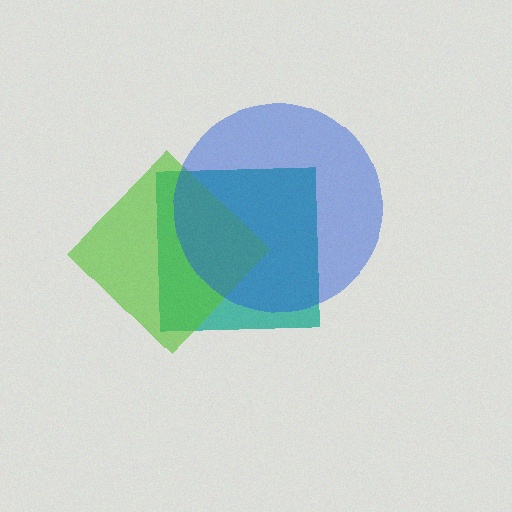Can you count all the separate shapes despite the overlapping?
Yes, there are 3 separate shapes.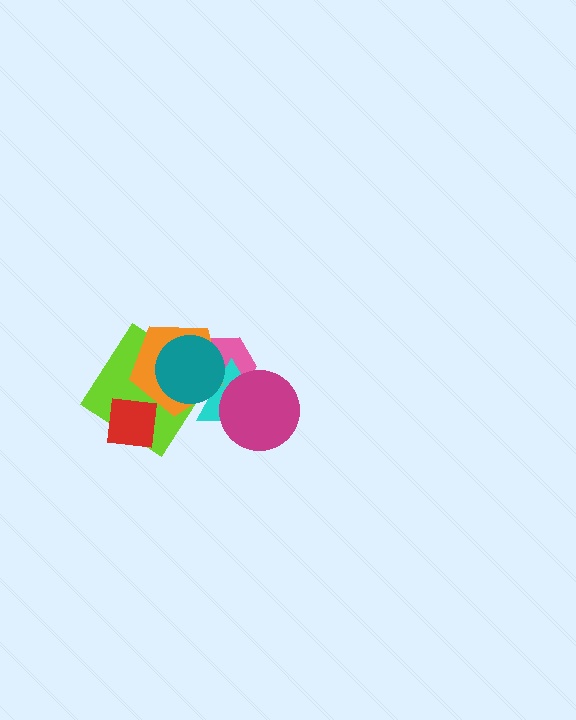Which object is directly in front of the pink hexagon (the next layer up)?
The cyan triangle is directly in front of the pink hexagon.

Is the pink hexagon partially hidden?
Yes, it is partially covered by another shape.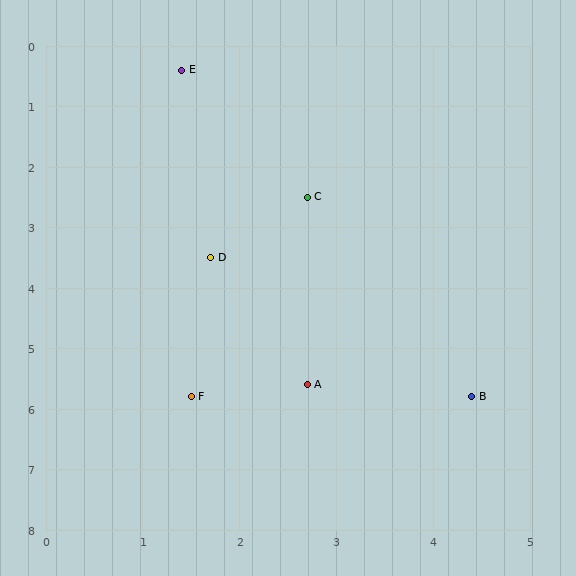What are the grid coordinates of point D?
Point D is at approximately (1.7, 3.5).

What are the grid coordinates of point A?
Point A is at approximately (2.7, 5.6).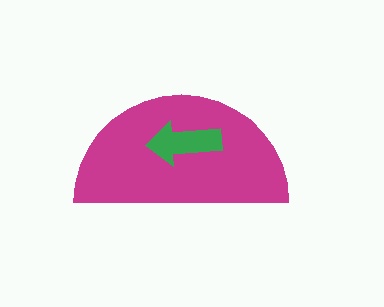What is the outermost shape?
The magenta semicircle.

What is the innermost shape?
The green arrow.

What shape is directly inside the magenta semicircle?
The green arrow.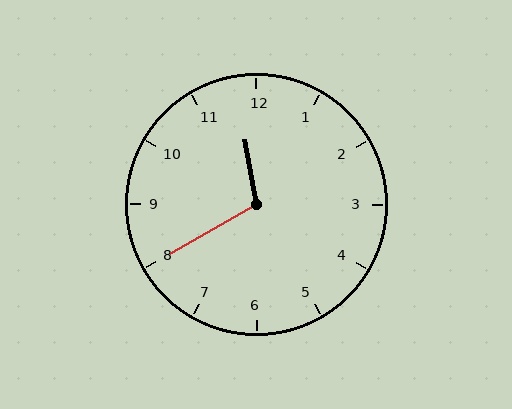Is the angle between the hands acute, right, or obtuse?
It is obtuse.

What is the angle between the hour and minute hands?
Approximately 110 degrees.